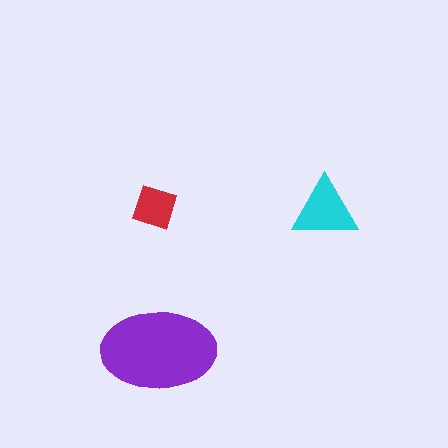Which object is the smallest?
The red diamond.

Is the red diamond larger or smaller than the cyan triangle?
Smaller.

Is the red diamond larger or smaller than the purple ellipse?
Smaller.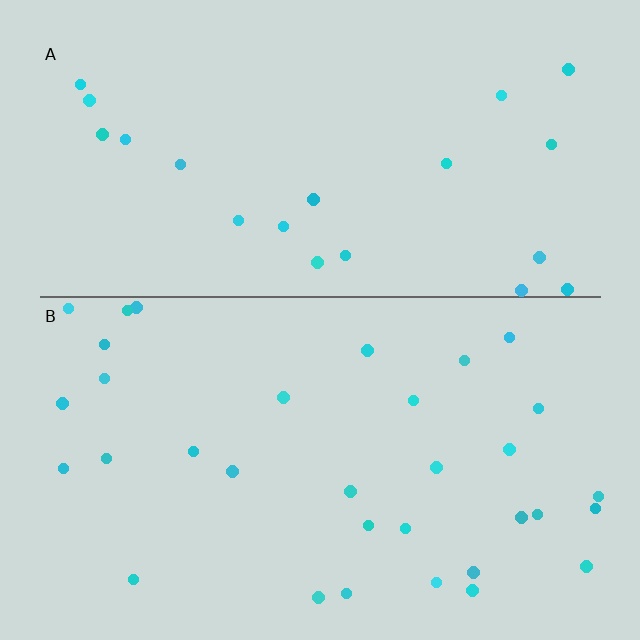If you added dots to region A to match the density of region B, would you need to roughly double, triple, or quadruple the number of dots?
Approximately double.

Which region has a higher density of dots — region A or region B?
B (the bottom).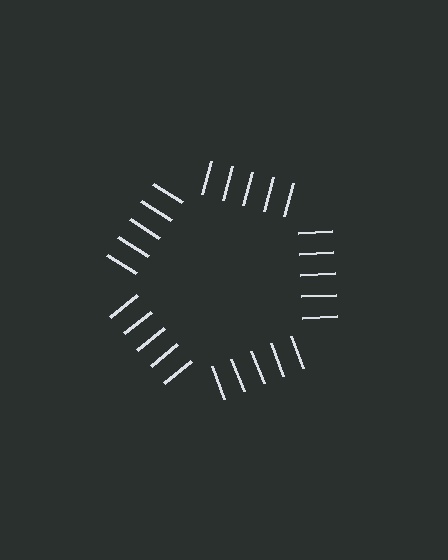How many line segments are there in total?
25 — 5 along each of the 5 edges.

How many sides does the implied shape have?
5 sides — the line-ends trace a pentagon.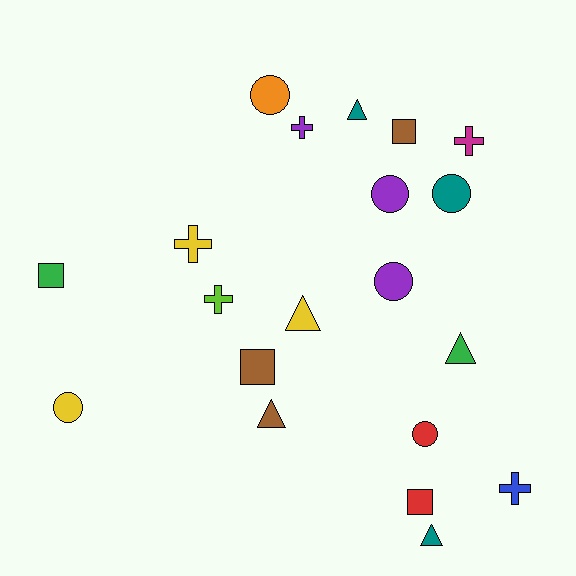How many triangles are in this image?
There are 5 triangles.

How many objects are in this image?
There are 20 objects.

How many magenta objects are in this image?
There is 1 magenta object.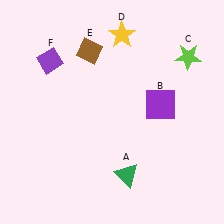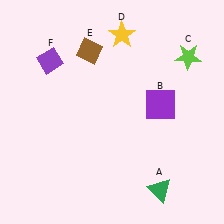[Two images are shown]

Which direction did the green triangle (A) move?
The green triangle (A) moved right.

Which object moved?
The green triangle (A) moved right.